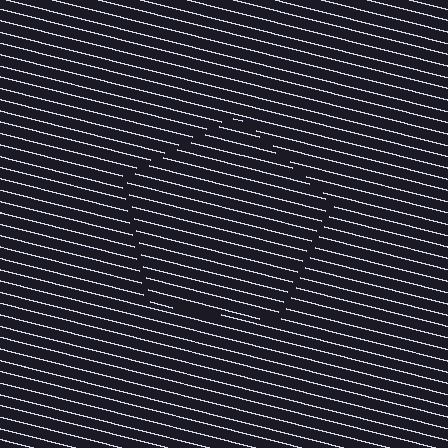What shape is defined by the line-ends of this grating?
An illusory pentagon. The interior of the shape contains the same grating, shifted by half a period — the contour is defined by the phase discontinuity where line-ends from the inner and outer gratings abut.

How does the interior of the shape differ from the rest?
The interior of the shape contains the same grating, shifted by half a period — the contour is defined by the phase discontinuity where line-ends from the inner and outer gratings abut.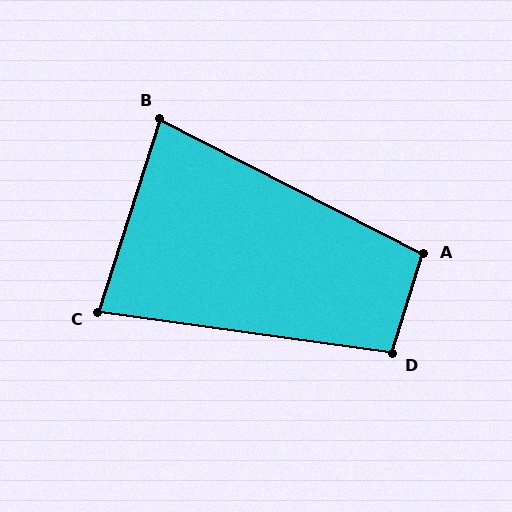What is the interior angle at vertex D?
Approximately 99 degrees (obtuse).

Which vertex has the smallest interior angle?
C, at approximately 80 degrees.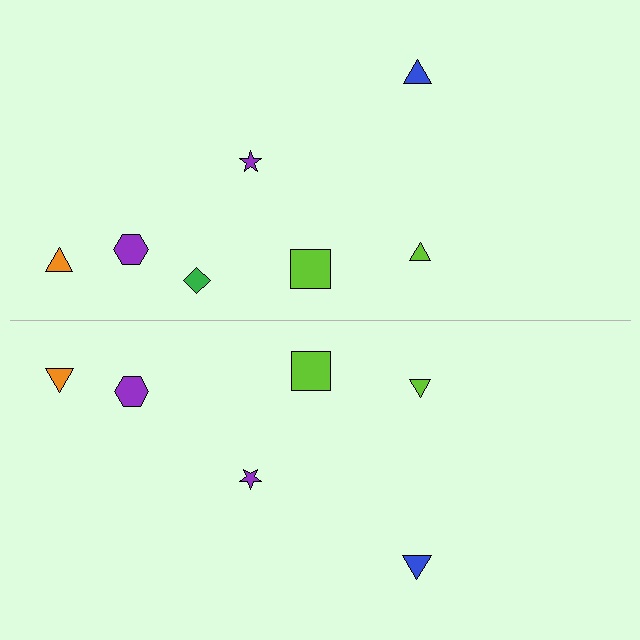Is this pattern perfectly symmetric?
No, the pattern is not perfectly symmetric. A green diamond is missing from the bottom side.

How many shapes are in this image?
There are 13 shapes in this image.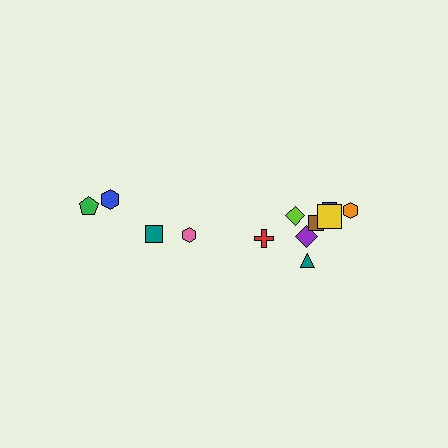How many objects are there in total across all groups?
There are 12 objects.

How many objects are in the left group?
There are 4 objects.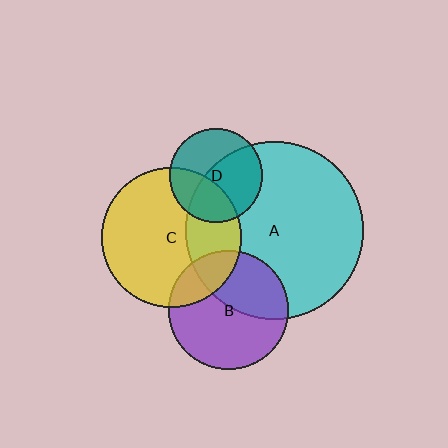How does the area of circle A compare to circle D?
Approximately 3.7 times.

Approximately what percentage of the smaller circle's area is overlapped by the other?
Approximately 55%.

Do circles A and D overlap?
Yes.